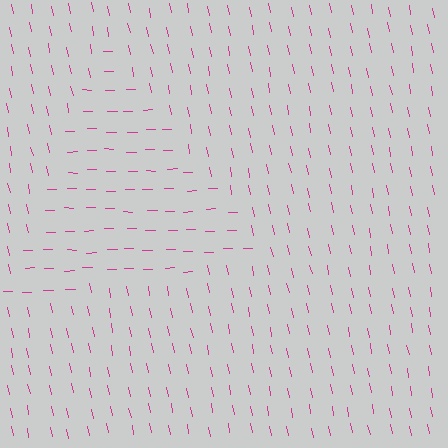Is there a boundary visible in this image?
Yes, there is a texture boundary formed by a change in line orientation.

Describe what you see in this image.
The image is filled with small magenta line segments. A triangle region in the image has lines oriented differently from the surrounding lines, creating a visible texture boundary.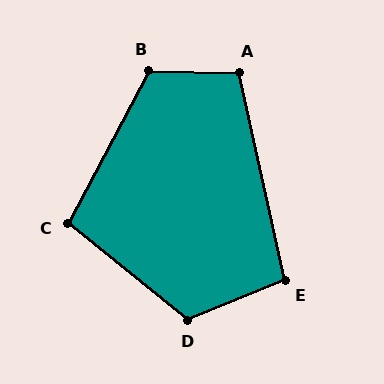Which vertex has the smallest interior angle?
E, at approximately 100 degrees.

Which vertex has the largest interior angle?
D, at approximately 119 degrees.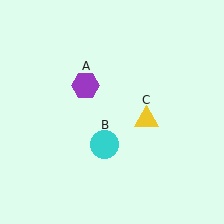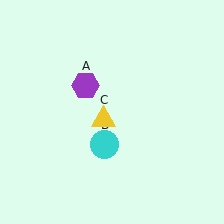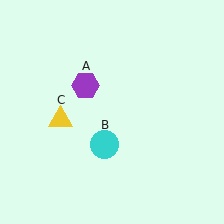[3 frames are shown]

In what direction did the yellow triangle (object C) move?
The yellow triangle (object C) moved left.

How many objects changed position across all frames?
1 object changed position: yellow triangle (object C).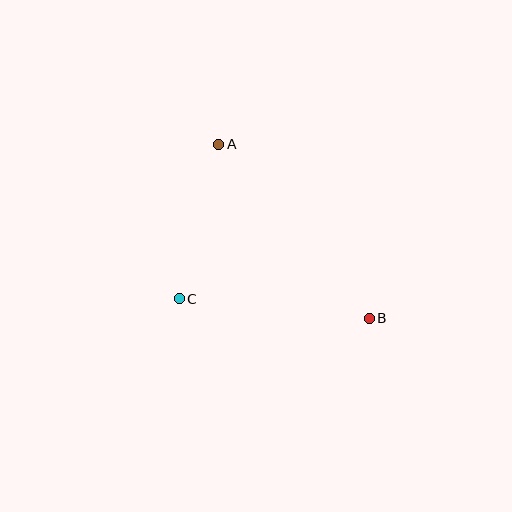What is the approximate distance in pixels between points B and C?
The distance between B and C is approximately 191 pixels.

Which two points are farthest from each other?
Points A and B are farthest from each other.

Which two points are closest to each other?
Points A and C are closest to each other.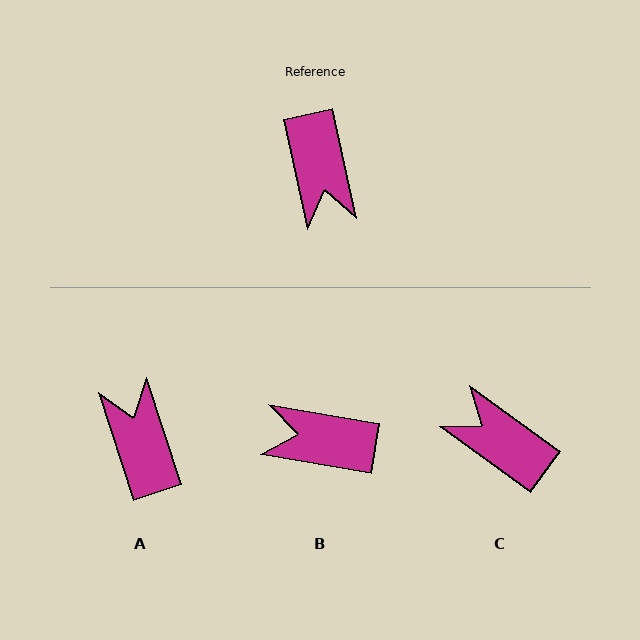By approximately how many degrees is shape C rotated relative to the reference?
Approximately 138 degrees clockwise.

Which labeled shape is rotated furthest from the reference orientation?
A, about 174 degrees away.